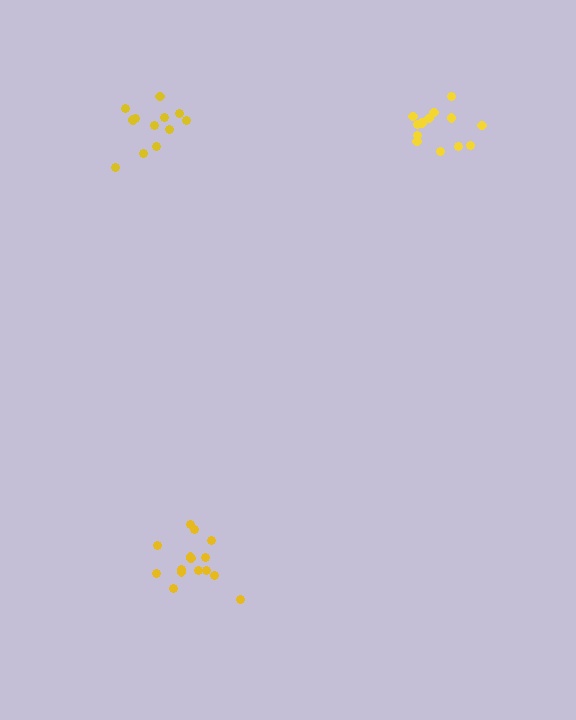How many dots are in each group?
Group 1: 15 dots, Group 2: 13 dots, Group 3: 12 dots (40 total).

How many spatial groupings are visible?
There are 3 spatial groupings.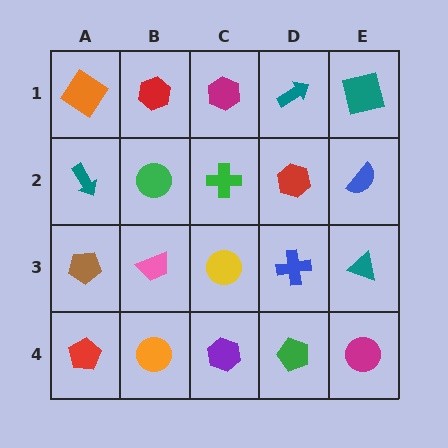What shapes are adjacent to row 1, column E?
A blue semicircle (row 2, column E), a teal arrow (row 1, column D).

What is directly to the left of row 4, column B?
A red pentagon.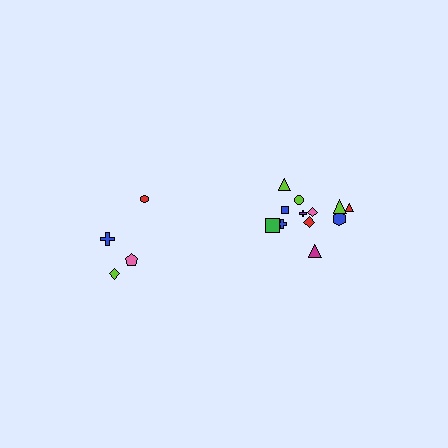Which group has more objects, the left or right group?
The right group.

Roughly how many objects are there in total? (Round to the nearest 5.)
Roughly 15 objects in total.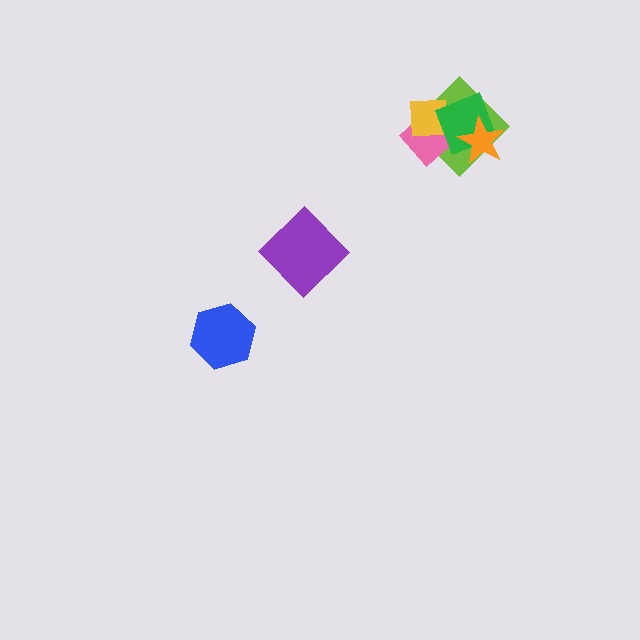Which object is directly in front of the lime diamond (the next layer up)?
The pink diamond is directly in front of the lime diamond.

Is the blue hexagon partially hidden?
No, no other shape covers it.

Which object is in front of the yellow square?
The green diamond is in front of the yellow square.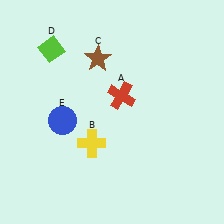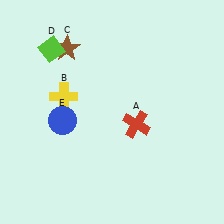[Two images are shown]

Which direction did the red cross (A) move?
The red cross (A) moved down.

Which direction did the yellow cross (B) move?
The yellow cross (B) moved up.